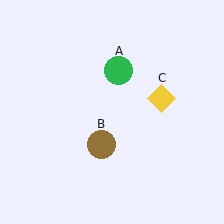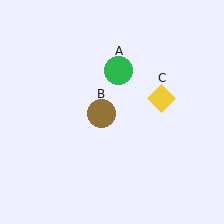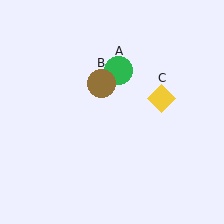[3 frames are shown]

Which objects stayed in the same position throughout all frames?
Green circle (object A) and yellow diamond (object C) remained stationary.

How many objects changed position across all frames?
1 object changed position: brown circle (object B).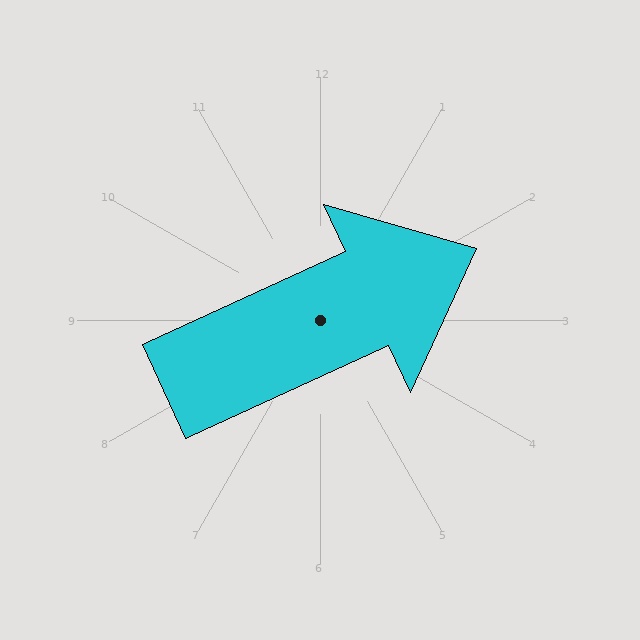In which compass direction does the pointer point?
Northeast.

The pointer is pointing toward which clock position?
Roughly 2 o'clock.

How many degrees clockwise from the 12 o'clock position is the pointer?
Approximately 65 degrees.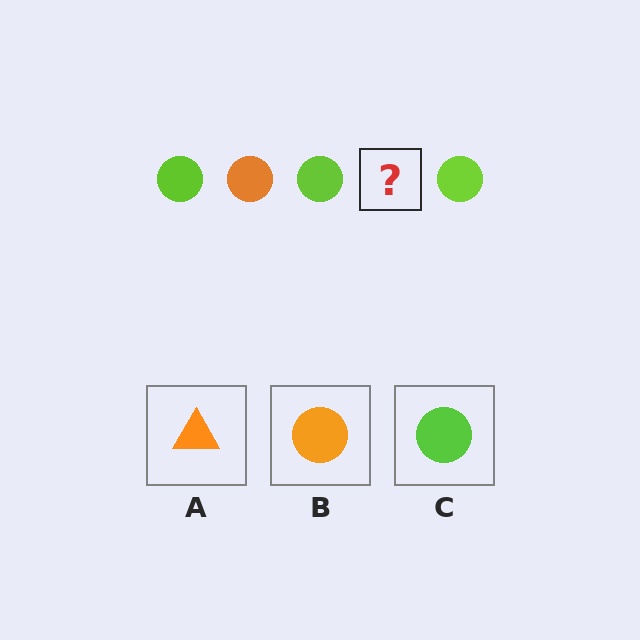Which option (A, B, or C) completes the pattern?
B.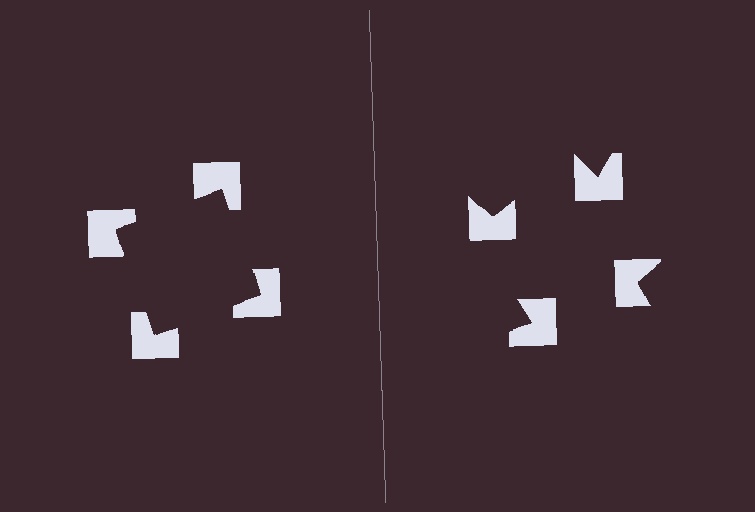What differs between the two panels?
The notched squares are positioned identically on both sides; only the wedge orientations differ. On the left they align to a square; on the right they are misaligned.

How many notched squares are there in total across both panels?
8 — 4 on each side.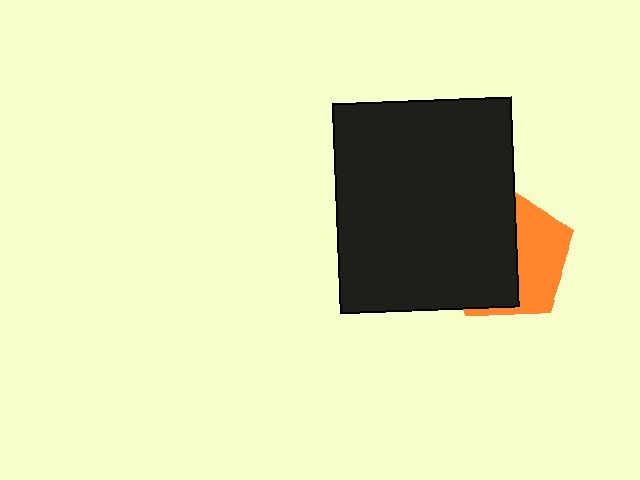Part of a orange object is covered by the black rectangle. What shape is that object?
It is a pentagon.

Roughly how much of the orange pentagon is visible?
A small part of it is visible (roughly 40%).